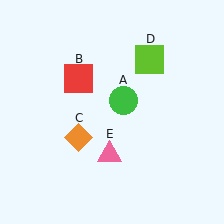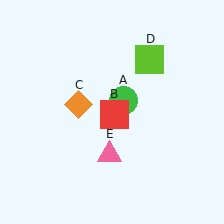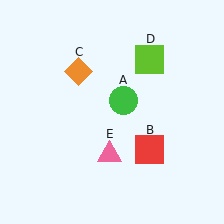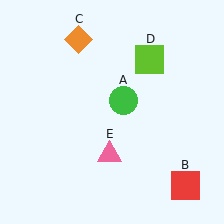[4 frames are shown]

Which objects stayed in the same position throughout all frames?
Green circle (object A) and lime square (object D) and pink triangle (object E) remained stationary.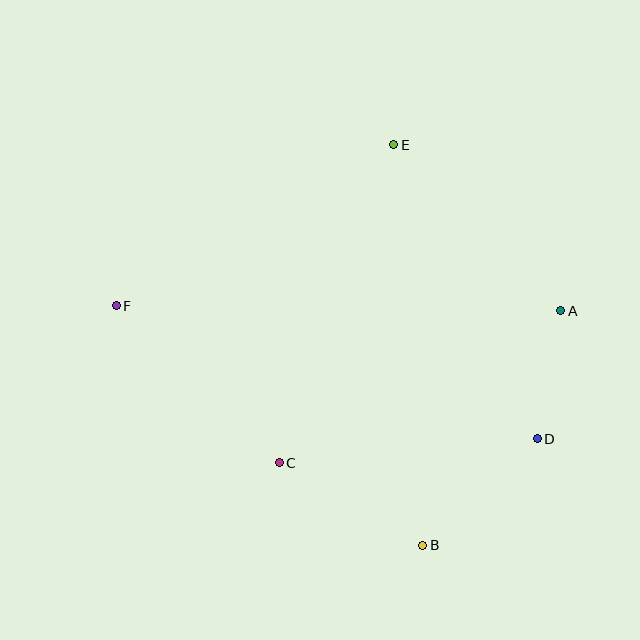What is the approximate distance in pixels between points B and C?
The distance between B and C is approximately 166 pixels.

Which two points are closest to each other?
Points A and D are closest to each other.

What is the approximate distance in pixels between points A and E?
The distance between A and E is approximately 236 pixels.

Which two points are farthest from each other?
Points A and F are farthest from each other.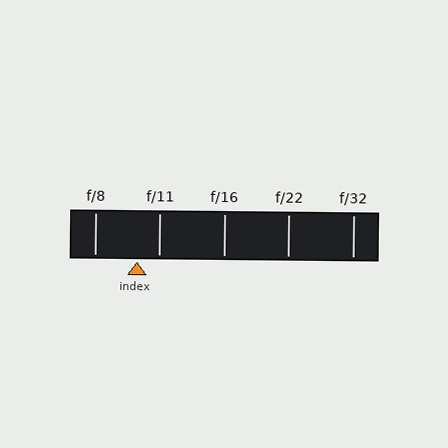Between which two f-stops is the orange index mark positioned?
The index mark is between f/8 and f/11.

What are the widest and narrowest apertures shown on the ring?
The widest aperture shown is f/8 and the narrowest is f/32.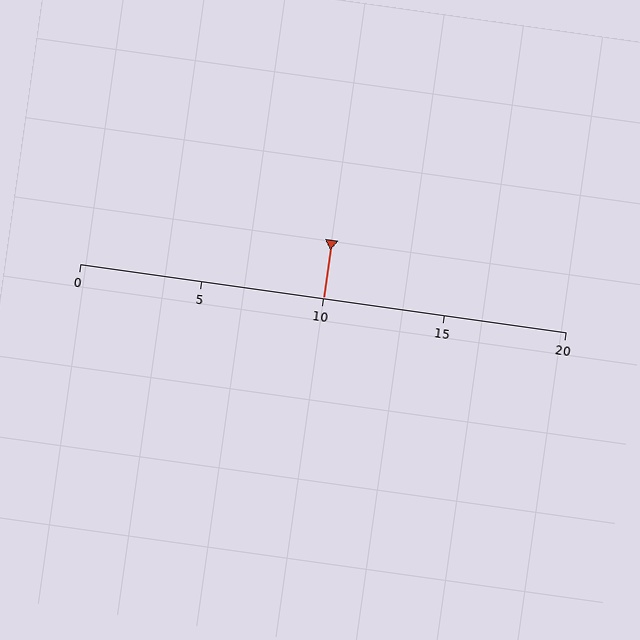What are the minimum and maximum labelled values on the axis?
The axis runs from 0 to 20.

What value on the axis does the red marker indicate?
The marker indicates approximately 10.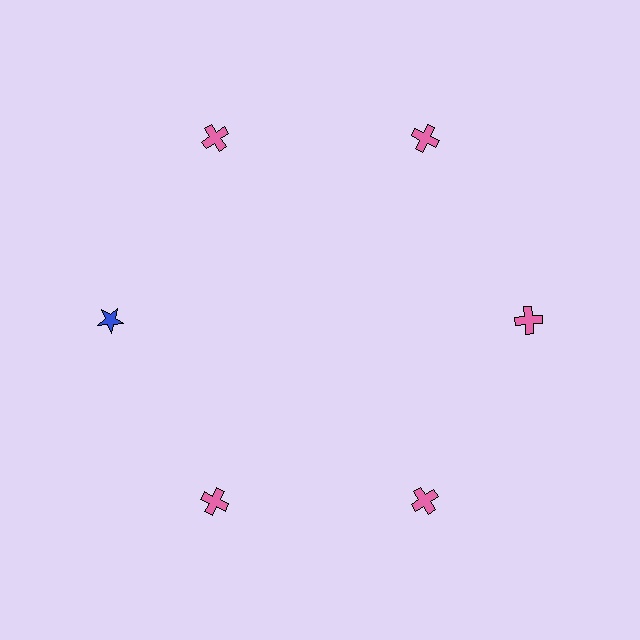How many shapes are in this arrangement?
There are 6 shapes arranged in a ring pattern.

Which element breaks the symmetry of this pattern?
The blue star at roughly the 9 o'clock position breaks the symmetry. All other shapes are pink crosses.